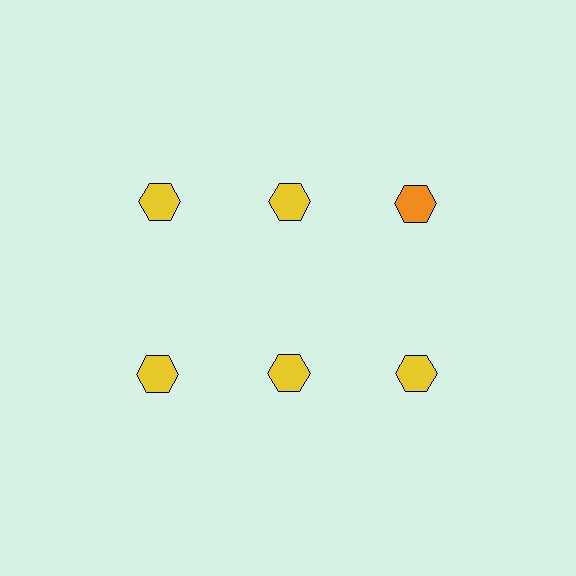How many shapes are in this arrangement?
There are 6 shapes arranged in a grid pattern.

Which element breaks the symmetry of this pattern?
The orange hexagon in the top row, center column breaks the symmetry. All other shapes are yellow hexagons.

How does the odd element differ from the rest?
It has a different color: orange instead of yellow.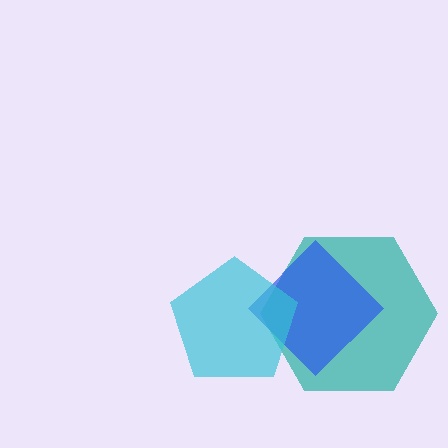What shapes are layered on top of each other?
The layered shapes are: a teal hexagon, a blue diamond, a cyan pentagon.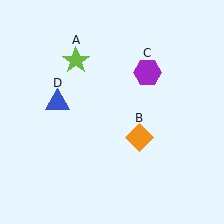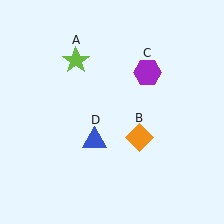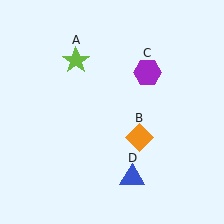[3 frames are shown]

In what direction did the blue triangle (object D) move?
The blue triangle (object D) moved down and to the right.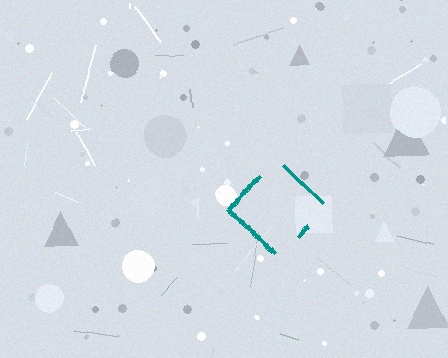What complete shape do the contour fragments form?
The contour fragments form a diamond.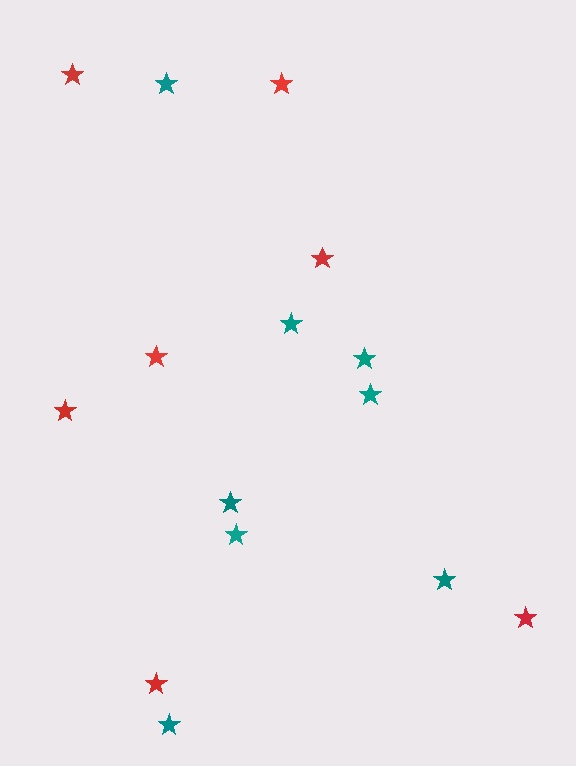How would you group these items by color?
There are 2 groups: one group of red stars (7) and one group of teal stars (8).